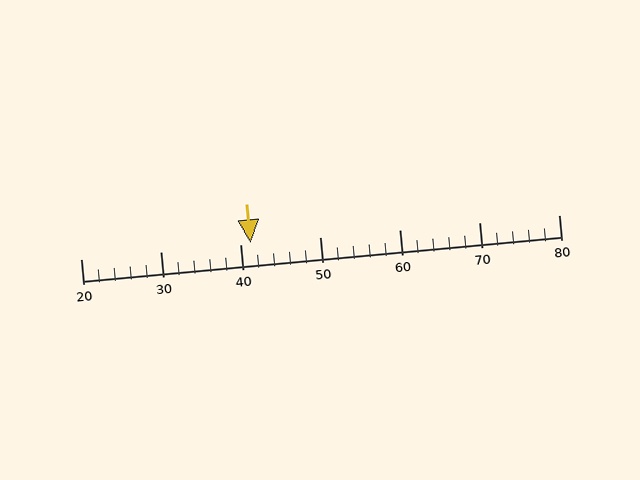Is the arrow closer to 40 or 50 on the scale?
The arrow is closer to 40.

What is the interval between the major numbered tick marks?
The major tick marks are spaced 10 units apart.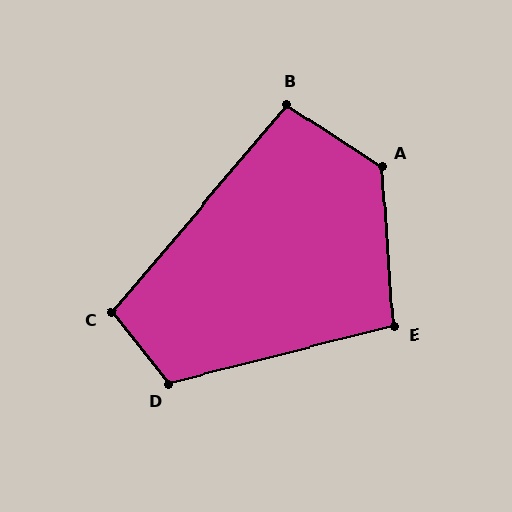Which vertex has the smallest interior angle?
B, at approximately 97 degrees.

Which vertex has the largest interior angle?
A, at approximately 127 degrees.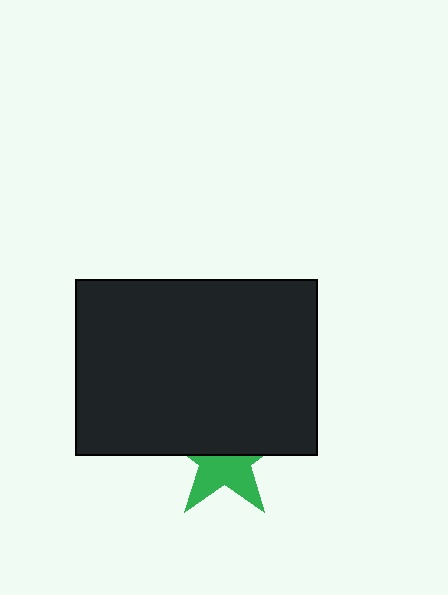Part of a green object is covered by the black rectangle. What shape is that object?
It is a star.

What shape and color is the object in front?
The object in front is a black rectangle.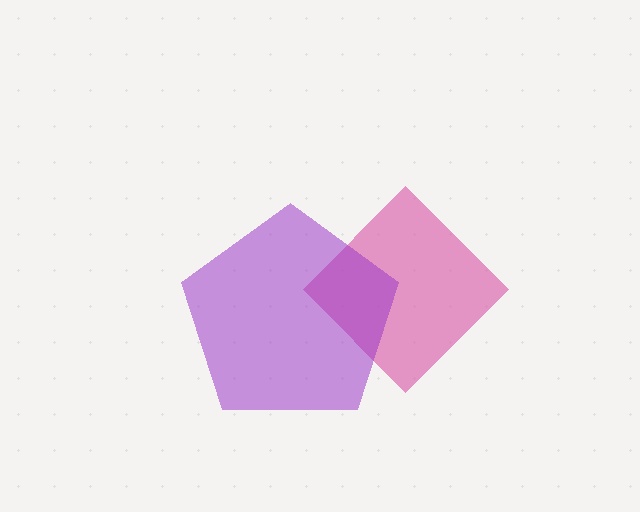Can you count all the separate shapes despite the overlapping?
Yes, there are 2 separate shapes.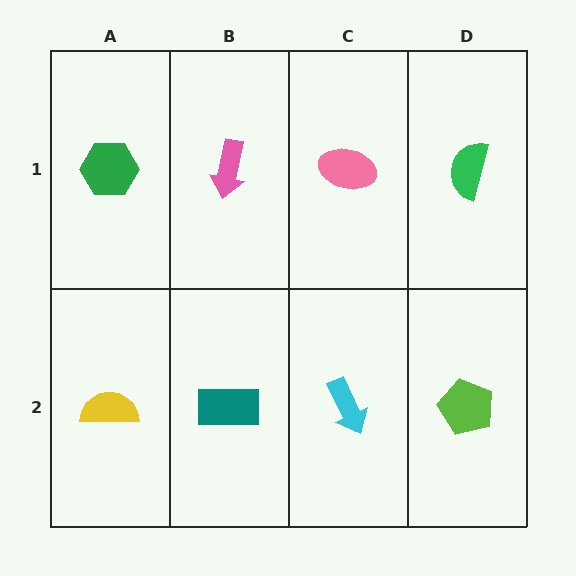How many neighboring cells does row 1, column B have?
3.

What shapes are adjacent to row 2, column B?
A pink arrow (row 1, column B), a yellow semicircle (row 2, column A), a cyan arrow (row 2, column C).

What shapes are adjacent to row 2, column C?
A pink ellipse (row 1, column C), a teal rectangle (row 2, column B), a lime pentagon (row 2, column D).